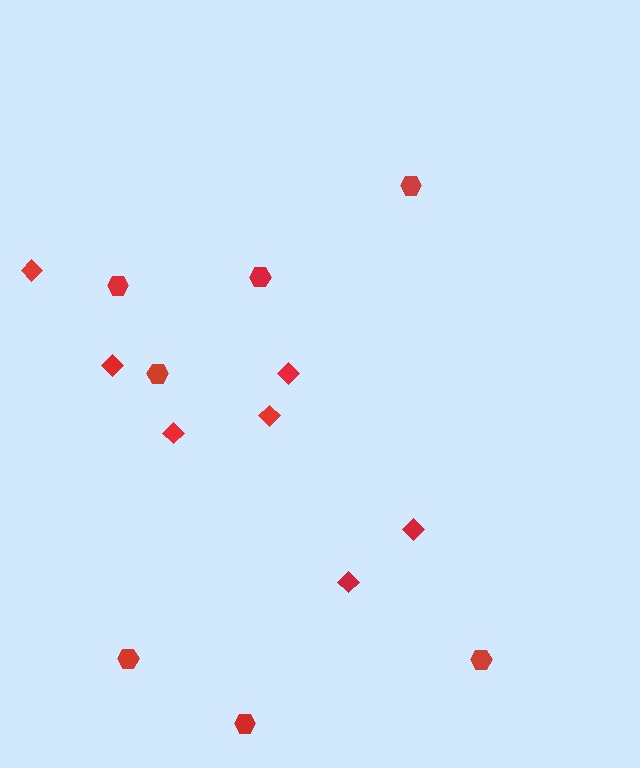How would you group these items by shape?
There are 2 groups: one group of diamonds (7) and one group of hexagons (7).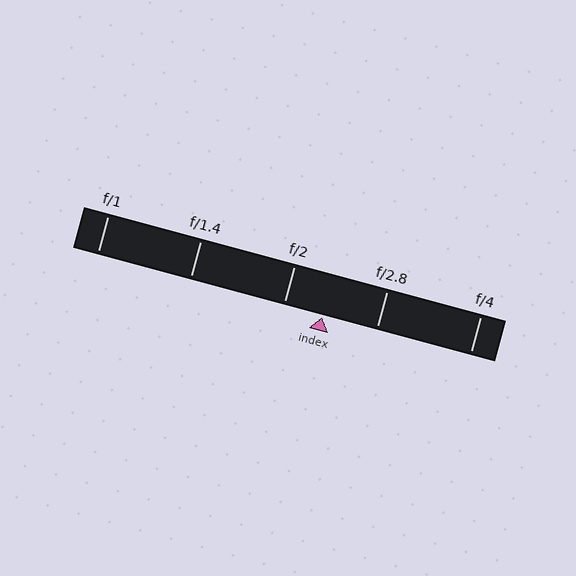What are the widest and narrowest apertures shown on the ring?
The widest aperture shown is f/1 and the narrowest is f/4.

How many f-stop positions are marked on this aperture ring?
There are 5 f-stop positions marked.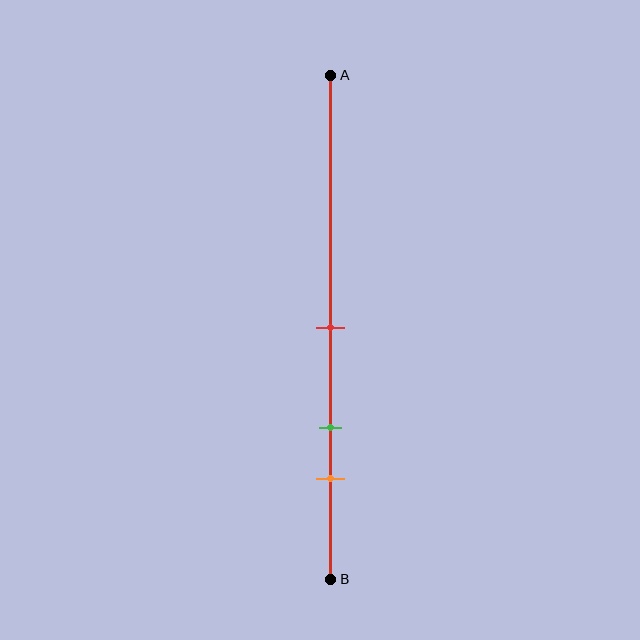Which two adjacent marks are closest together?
The green and orange marks are the closest adjacent pair.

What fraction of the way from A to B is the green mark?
The green mark is approximately 70% (0.7) of the way from A to B.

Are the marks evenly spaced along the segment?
Yes, the marks are approximately evenly spaced.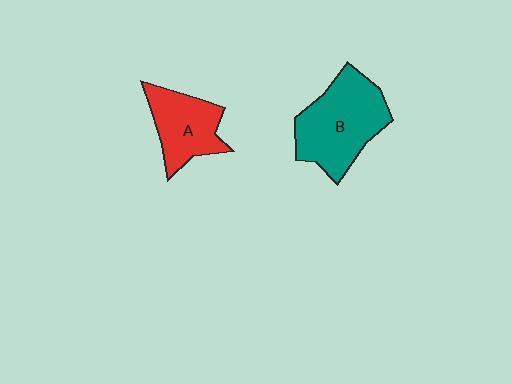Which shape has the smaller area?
Shape A (red).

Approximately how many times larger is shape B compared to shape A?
Approximately 1.5 times.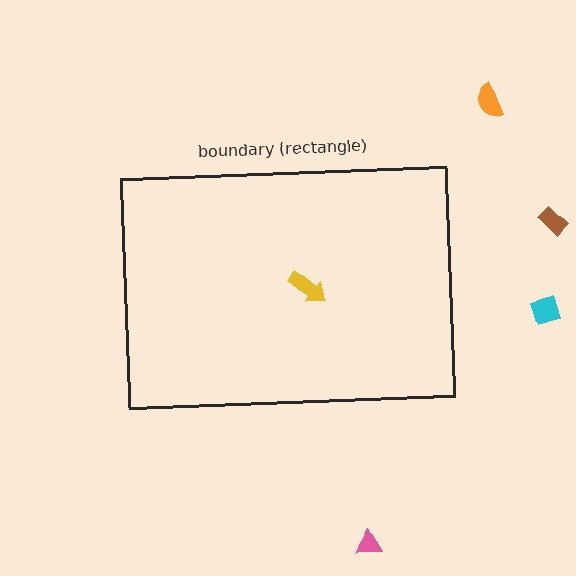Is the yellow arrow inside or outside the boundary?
Inside.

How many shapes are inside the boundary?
1 inside, 4 outside.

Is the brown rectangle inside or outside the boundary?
Outside.